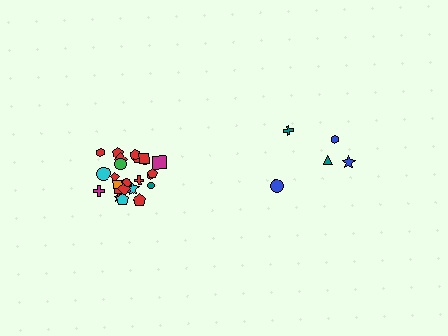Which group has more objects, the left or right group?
The left group.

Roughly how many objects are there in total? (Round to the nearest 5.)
Roughly 30 objects in total.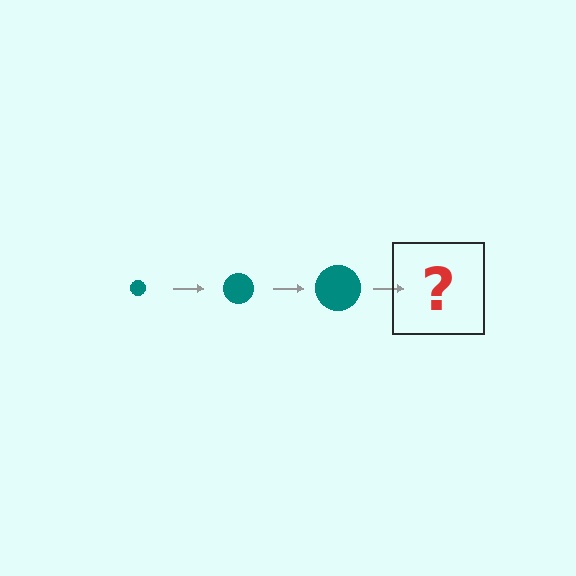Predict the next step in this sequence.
The next step is a teal circle, larger than the previous one.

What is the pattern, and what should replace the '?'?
The pattern is that the circle gets progressively larger each step. The '?' should be a teal circle, larger than the previous one.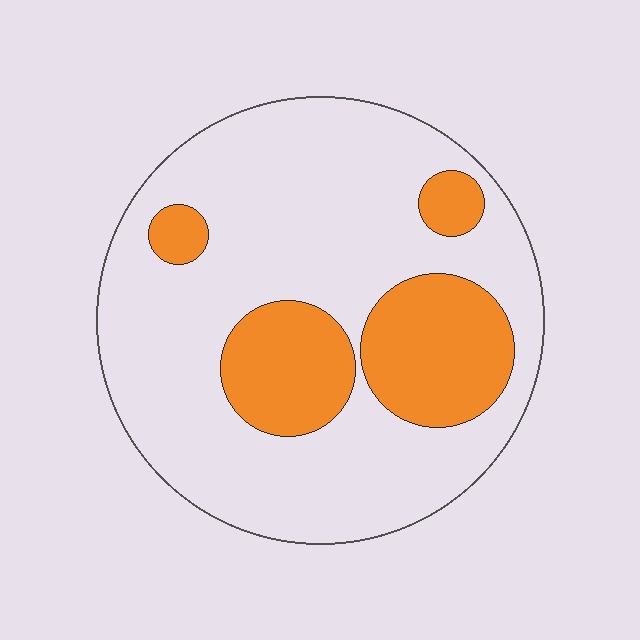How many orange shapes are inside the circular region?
4.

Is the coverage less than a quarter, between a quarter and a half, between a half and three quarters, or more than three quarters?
Between a quarter and a half.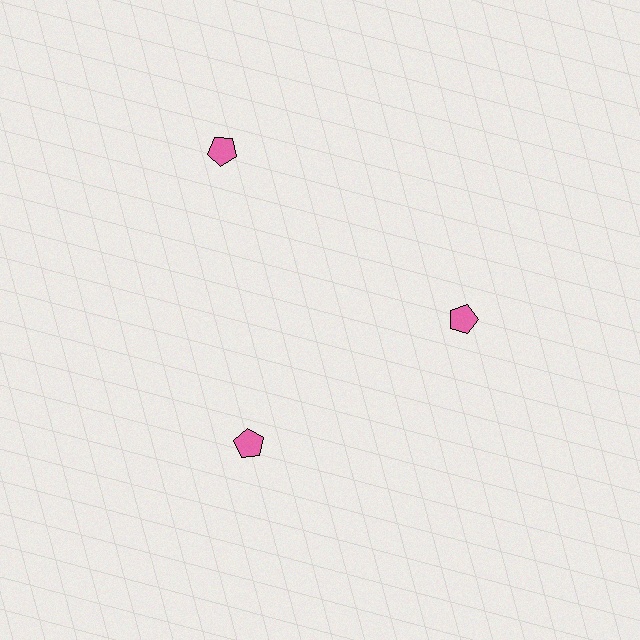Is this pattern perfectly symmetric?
No. The 3 pink pentagons are arranged in a ring, but one element near the 11 o'clock position is pushed outward from the center, breaking the 3-fold rotational symmetry.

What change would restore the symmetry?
The symmetry would be restored by moving it inward, back onto the ring so that all 3 pentagons sit at equal angles and equal distance from the center.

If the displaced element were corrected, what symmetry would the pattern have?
It would have 3-fold rotational symmetry — the pattern would map onto itself every 120 degrees.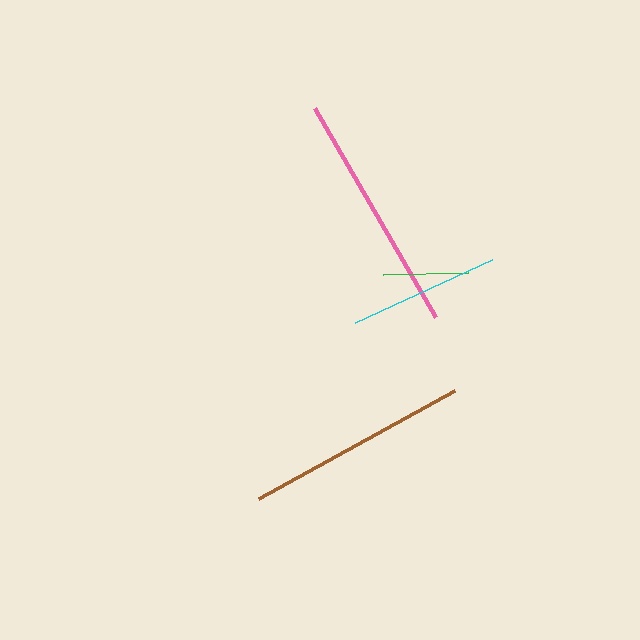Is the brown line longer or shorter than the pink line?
The pink line is longer than the brown line.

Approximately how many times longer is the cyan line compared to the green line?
The cyan line is approximately 1.8 times the length of the green line.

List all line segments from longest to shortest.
From longest to shortest: pink, brown, cyan, green.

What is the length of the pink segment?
The pink segment is approximately 242 pixels long.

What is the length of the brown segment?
The brown segment is approximately 224 pixels long.